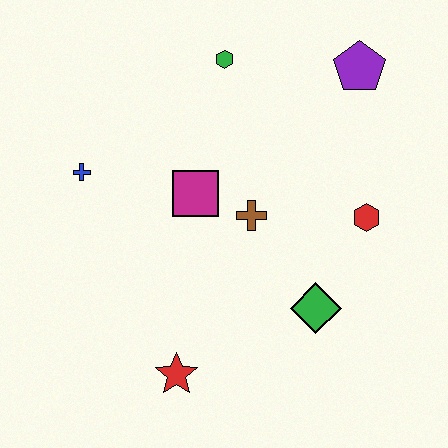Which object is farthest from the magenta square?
The purple pentagon is farthest from the magenta square.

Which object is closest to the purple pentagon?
The green hexagon is closest to the purple pentagon.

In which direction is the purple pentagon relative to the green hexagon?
The purple pentagon is to the right of the green hexagon.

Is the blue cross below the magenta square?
No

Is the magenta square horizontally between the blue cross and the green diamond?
Yes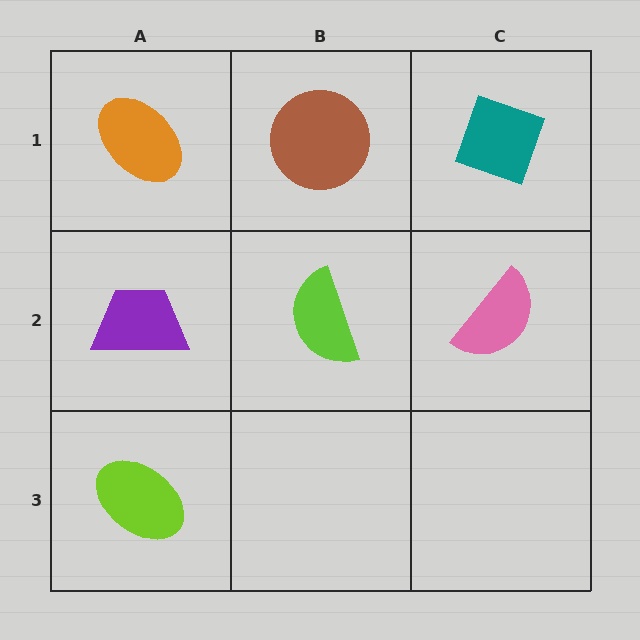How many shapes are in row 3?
1 shape.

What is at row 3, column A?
A lime ellipse.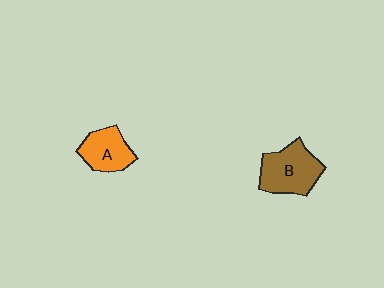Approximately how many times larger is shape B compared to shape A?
Approximately 1.4 times.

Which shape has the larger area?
Shape B (brown).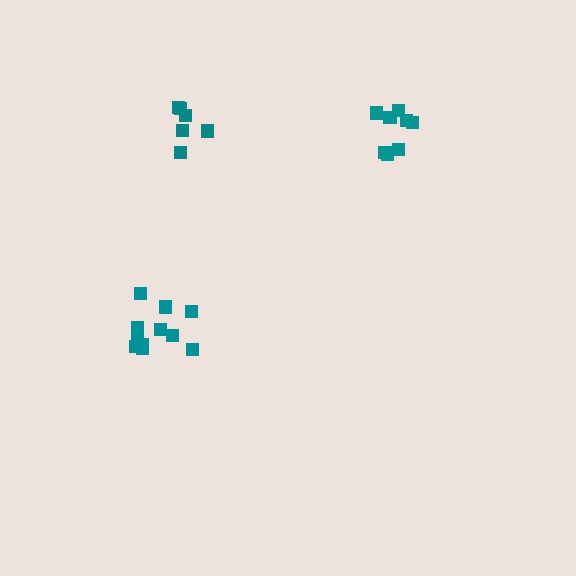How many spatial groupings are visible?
There are 3 spatial groupings.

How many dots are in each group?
Group 1: 8 dots, Group 2: 6 dots, Group 3: 11 dots (25 total).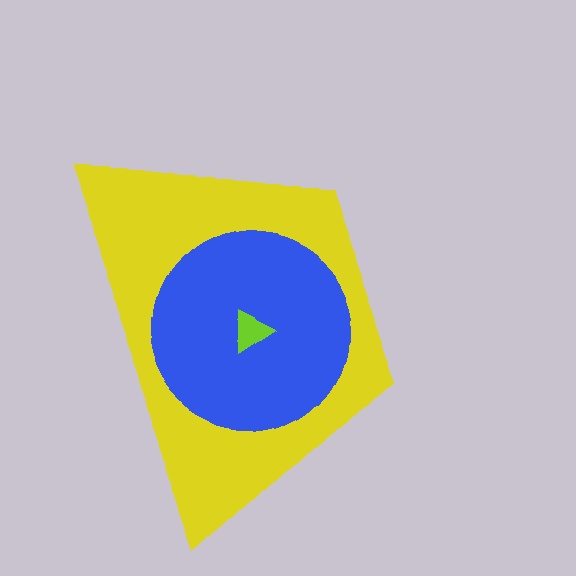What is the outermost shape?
The yellow trapezoid.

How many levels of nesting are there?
3.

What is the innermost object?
The lime triangle.